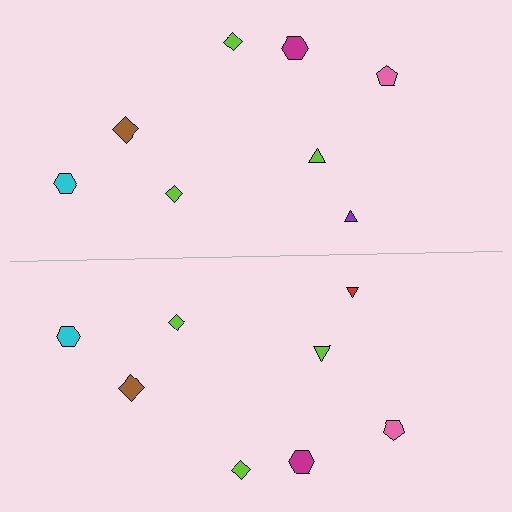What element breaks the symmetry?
The red triangle on the bottom side breaks the symmetry — its mirror counterpart is purple.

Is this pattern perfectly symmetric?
No, the pattern is not perfectly symmetric. The red triangle on the bottom side breaks the symmetry — its mirror counterpart is purple.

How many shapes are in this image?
There are 16 shapes in this image.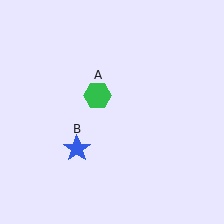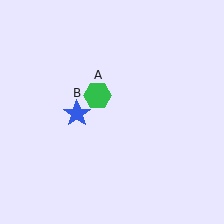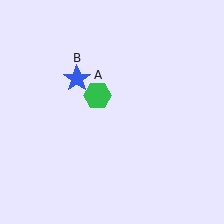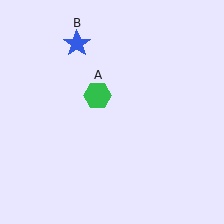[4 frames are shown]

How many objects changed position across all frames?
1 object changed position: blue star (object B).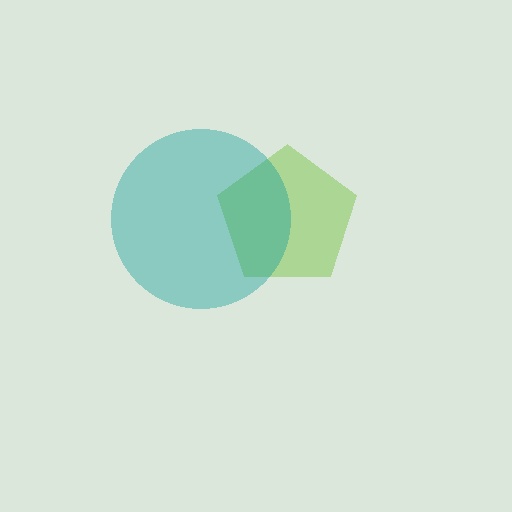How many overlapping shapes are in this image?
There are 2 overlapping shapes in the image.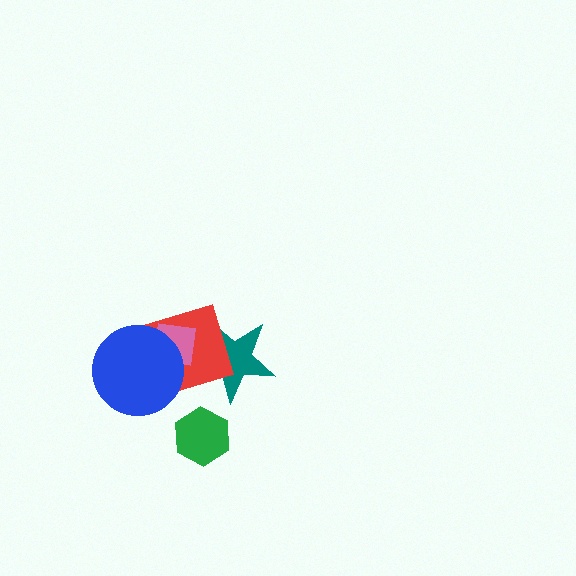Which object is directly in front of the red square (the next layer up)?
The pink square is directly in front of the red square.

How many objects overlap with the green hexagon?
0 objects overlap with the green hexagon.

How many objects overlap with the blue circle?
2 objects overlap with the blue circle.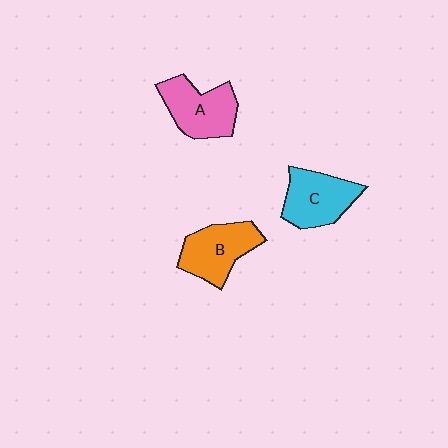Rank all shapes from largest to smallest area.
From largest to smallest: A (pink), B (orange), C (cyan).